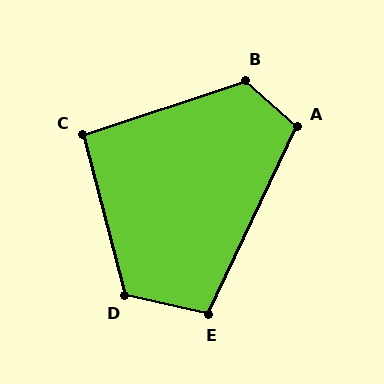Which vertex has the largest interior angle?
B, at approximately 120 degrees.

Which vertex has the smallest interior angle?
C, at approximately 94 degrees.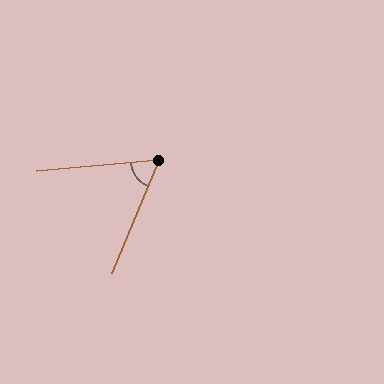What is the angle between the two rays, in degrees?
Approximately 62 degrees.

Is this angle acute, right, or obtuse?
It is acute.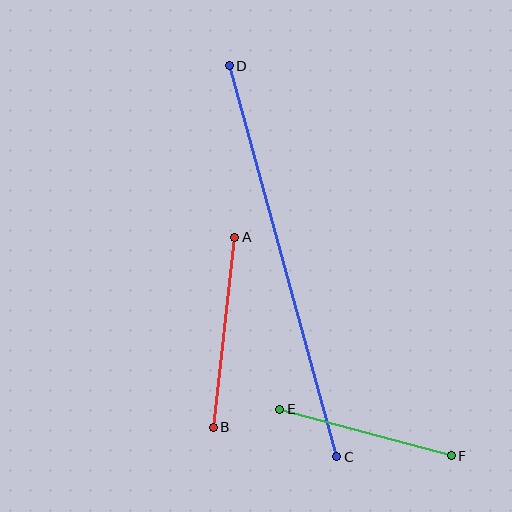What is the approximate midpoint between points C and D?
The midpoint is at approximately (283, 261) pixels.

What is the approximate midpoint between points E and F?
The midpoint is at approximately (365, 433) pixels.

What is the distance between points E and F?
The distance is approximately 178 pixels.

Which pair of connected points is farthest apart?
Points C and D are farthest apart.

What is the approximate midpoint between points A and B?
The midpoint is at approximately (224, 332) pixels.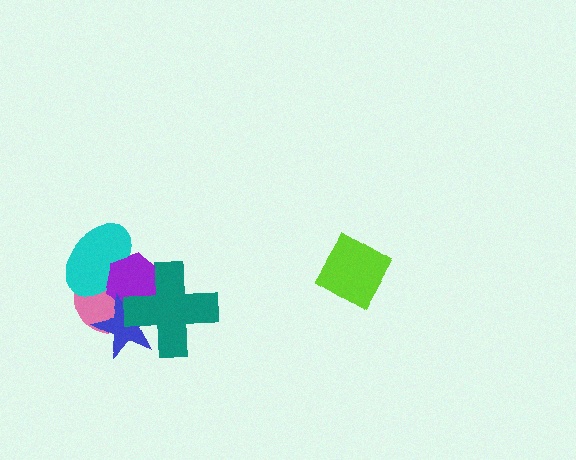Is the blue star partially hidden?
Yes, it is partially covered by another shape.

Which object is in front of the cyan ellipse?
The purple hexagon is in front of the cyan ellipse.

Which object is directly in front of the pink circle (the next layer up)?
The cyan ellipse is directly in front of the pink circle.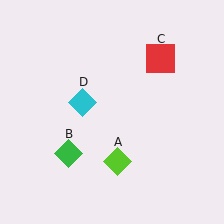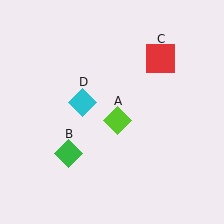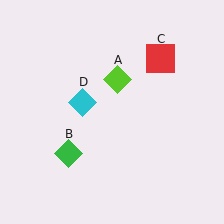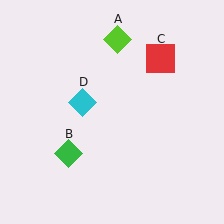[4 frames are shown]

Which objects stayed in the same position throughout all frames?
Green diamond (object B) and red square (object C) and cyan diamond (object D) remained stationary.